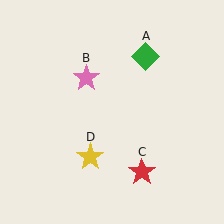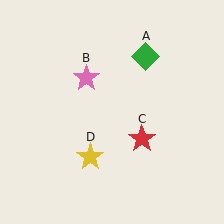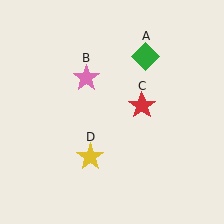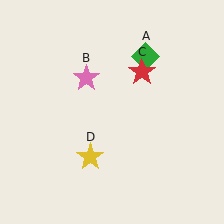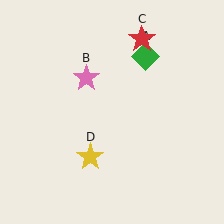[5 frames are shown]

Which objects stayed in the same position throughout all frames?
Green diamond (object A) and pink star (object B) and yellow star (object D) remained stationary.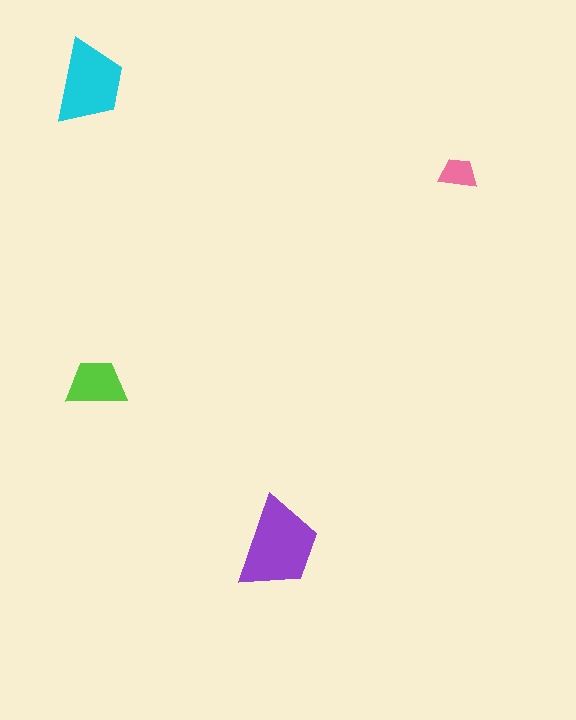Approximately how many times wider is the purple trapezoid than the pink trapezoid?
About 2.5 times wider.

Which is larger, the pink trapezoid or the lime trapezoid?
The lime one.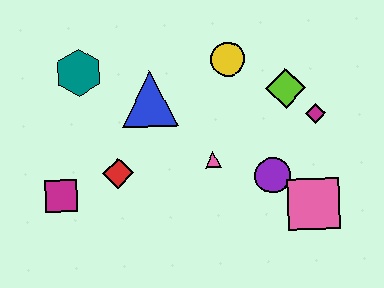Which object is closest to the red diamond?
The magenta square is closest to the red diamond.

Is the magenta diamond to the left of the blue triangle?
No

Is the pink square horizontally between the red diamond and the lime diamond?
No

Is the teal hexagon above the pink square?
Yes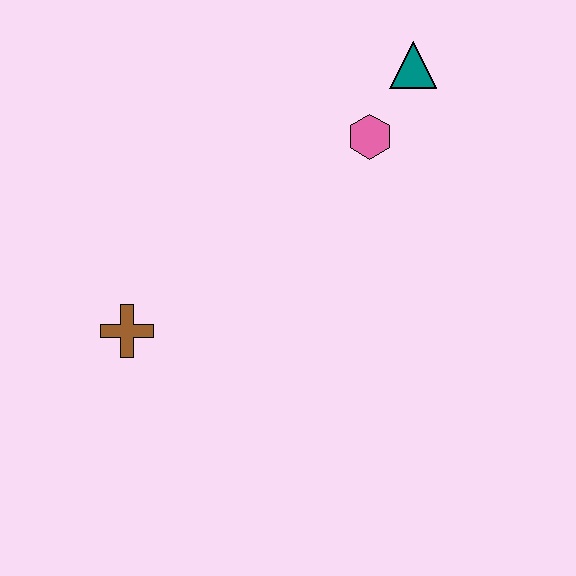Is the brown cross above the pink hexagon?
No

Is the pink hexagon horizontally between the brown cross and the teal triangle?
Yes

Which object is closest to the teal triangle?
The pink hexagon is closest to the teal triangle.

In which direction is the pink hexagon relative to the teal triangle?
The pink hexagon is below the teal triangle.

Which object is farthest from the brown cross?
The teal triangle is farthest from the brown cross.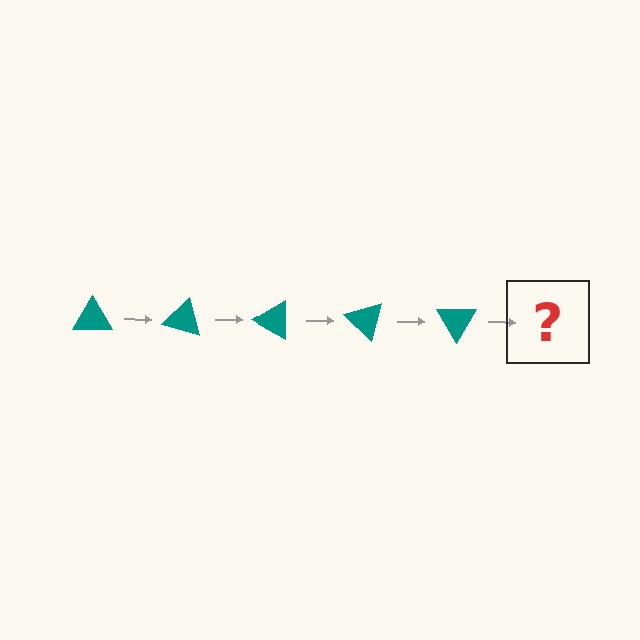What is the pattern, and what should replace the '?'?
The pattern is that the triangle rotates 15 degrees each step. The '?' should be a teal triangle rotated 75 degrees.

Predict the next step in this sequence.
The next step is a teal triangle rotated 75 degrees.